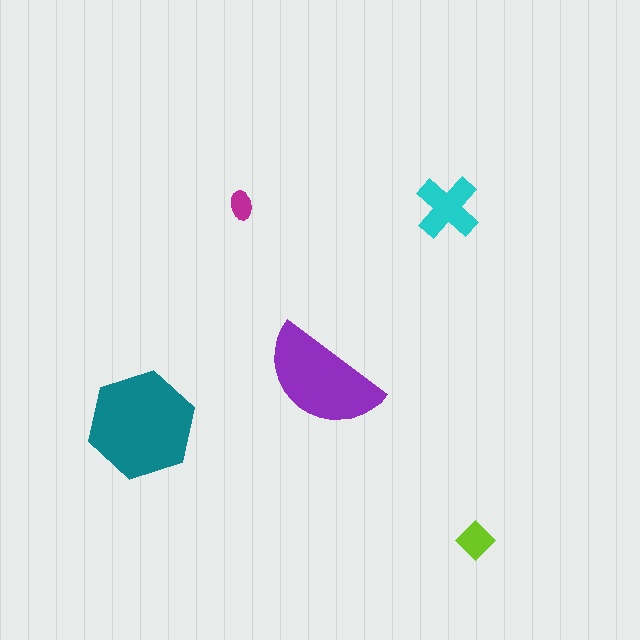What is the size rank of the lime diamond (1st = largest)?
4th.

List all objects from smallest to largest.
The magenta ellipse, the lime diamond, the cyan cross, the purple semicircle, the teal hexagon.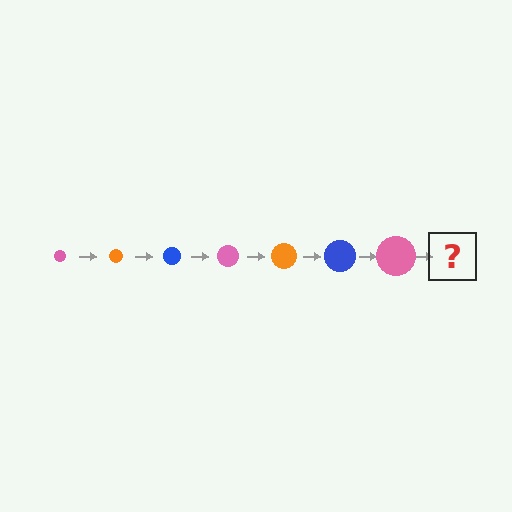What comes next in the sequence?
The next element should be an orange circle, larger than the previous one.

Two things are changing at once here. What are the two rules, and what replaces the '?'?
The two rules are that the circle grows larger each step and the color cycles through pink, orange, and blue. The '?' should be an orange circle, larger than the previous one.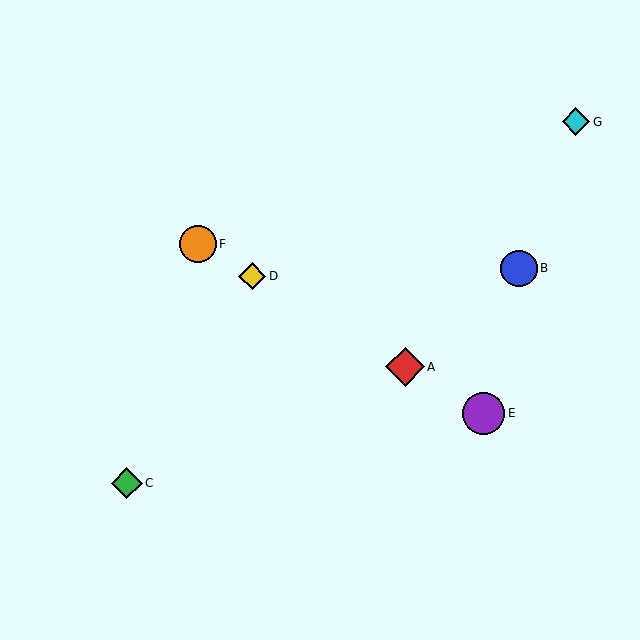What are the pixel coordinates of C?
Object C is at (127, 483).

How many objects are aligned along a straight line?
4 objects (A, D, E, F) are aligned along a straight line.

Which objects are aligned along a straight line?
Objects A, D, E, F are aligned along a straight line.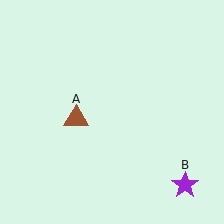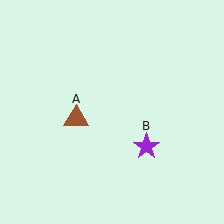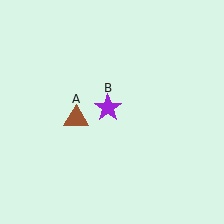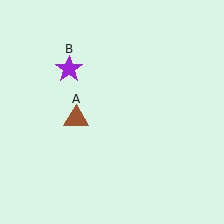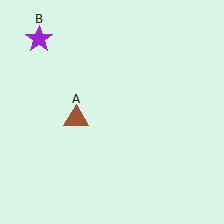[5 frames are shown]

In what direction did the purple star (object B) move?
The purple star (object B) moved up and to the left.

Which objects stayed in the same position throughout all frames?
Brown triangle (object A) remained stationary.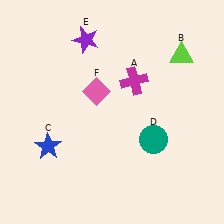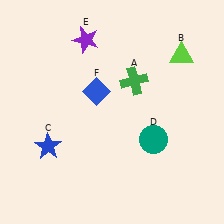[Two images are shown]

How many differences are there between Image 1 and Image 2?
There are 2 differences between the two images.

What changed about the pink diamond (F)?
In Image 1, F is pink. In Image 2, it changed to blue.